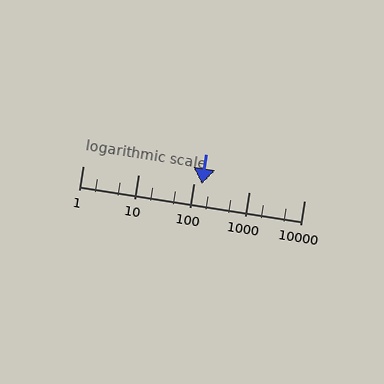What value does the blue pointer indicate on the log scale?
The pointer indicates approximately 140.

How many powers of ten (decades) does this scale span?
The scale spans 4 decades, from 1 to 10000.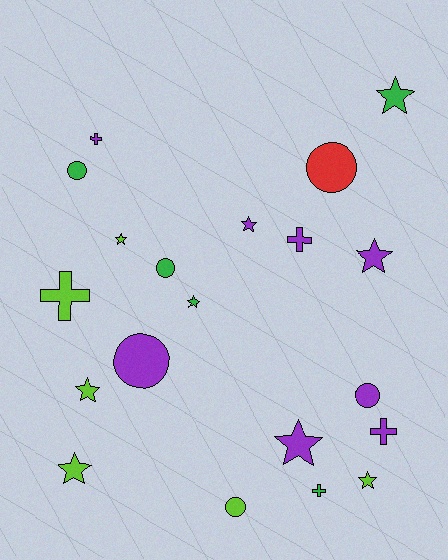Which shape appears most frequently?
Star, with 9 objects.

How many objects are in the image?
There are 20 objects.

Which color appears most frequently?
Purple, with 8 objects.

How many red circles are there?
There is 1 red circle.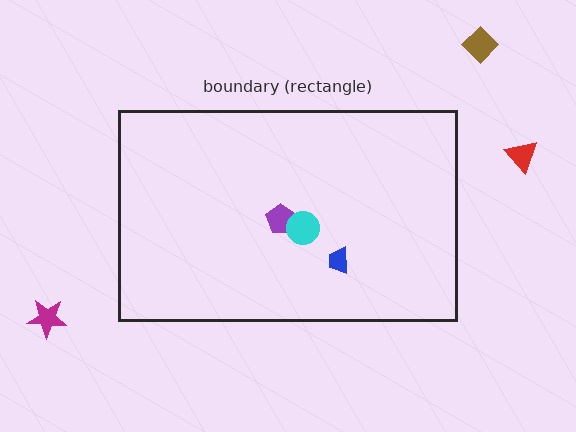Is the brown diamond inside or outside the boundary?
Outside.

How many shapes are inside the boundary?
3 inside, 3 outside.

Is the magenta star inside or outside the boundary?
Outside.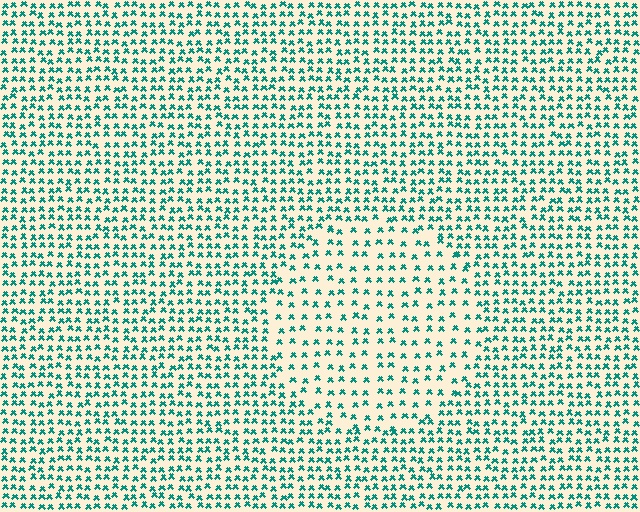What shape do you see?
I see a circle.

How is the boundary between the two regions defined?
The boundary is defined by a change in element density (approximately 1.8x ratio). All elements are the same color, size, and shape.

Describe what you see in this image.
The image contains small teal elements arranged at two different densities. A circle-shaped region is visible where the elements are less densely packed than the surrounding area.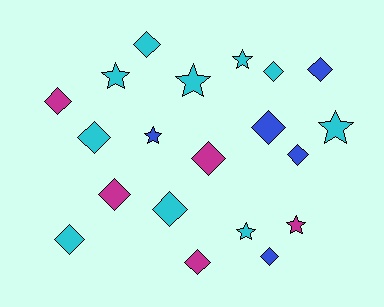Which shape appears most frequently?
Diamond, with 13 objects.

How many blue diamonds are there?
There are 4 blue diamonds.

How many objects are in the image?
There are 20 objects.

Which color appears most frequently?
Cyan, with 10 objects.